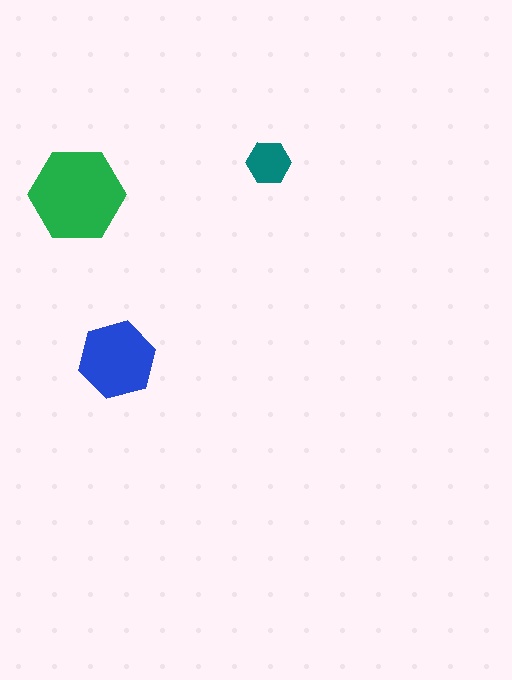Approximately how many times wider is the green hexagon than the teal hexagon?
About 2 times wider.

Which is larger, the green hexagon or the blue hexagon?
The green one.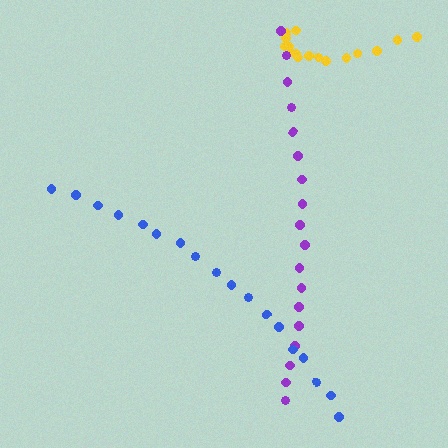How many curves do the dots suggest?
There are 3 distinct paths.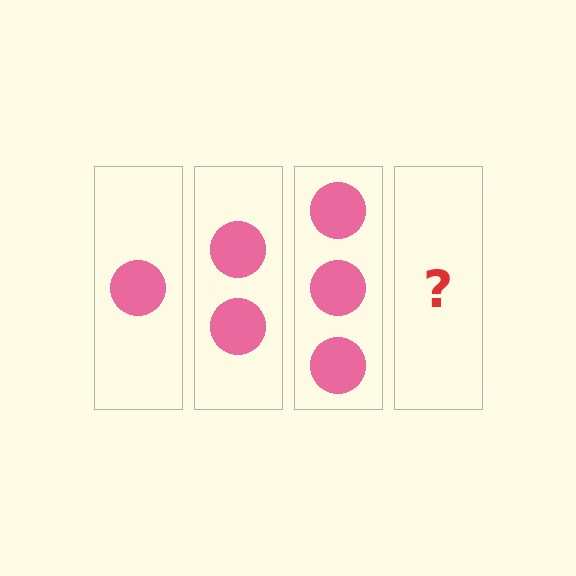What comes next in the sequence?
The next element should be 4 circles.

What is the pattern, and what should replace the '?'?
The pattern is that each step adds one more circle. The '?' should be 4 circles.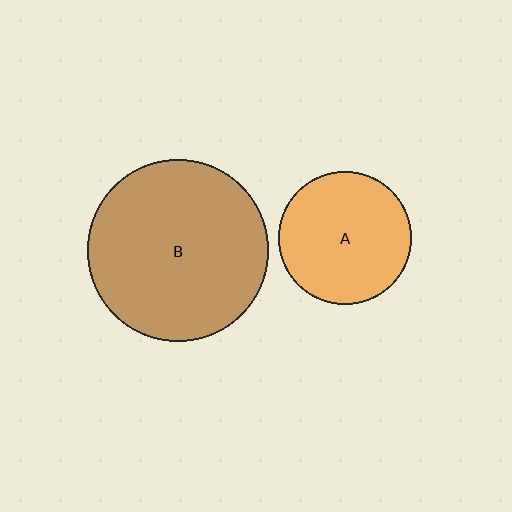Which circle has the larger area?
Circle B (brown).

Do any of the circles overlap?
No, none of the circles overlap.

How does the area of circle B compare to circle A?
Approximately 1.9 times.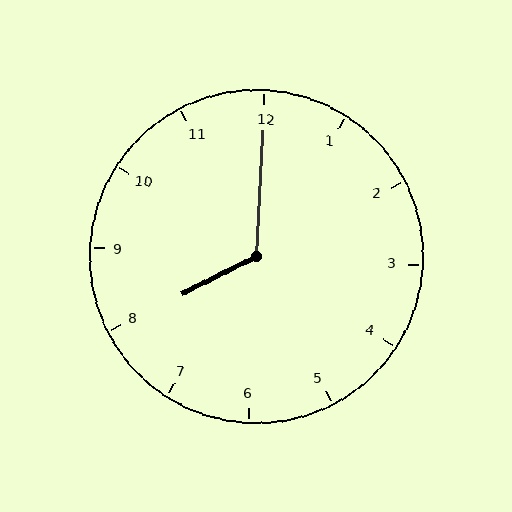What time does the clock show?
8:00.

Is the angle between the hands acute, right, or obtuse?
It is obtuse.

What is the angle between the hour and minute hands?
Approximately 120 degrees.